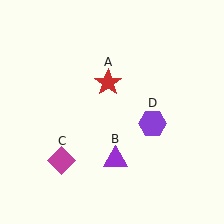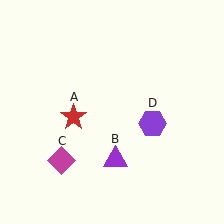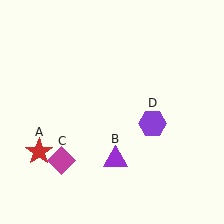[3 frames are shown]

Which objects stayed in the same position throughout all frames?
Purple triangle (object B) and magenta diamond (object C) and purple hexagon (object D) remained stationary.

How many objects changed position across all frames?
1 object changed position: red star (object A).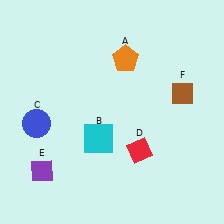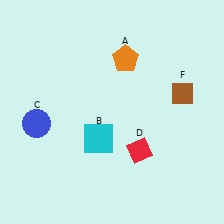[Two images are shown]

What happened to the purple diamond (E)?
The purple diamond (E) was removed in Image 2. It was in the bottom-left area of Image 1.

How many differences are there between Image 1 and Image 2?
There is 1 difference between the two images.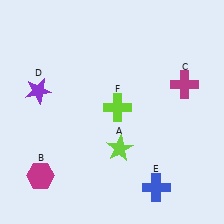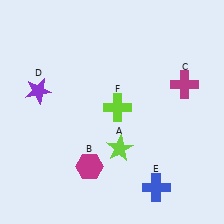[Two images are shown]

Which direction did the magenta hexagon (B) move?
The magenta hexagon (B) moved right.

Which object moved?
The magenta hexagon (B) moved right.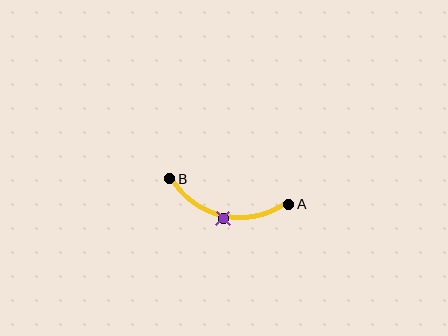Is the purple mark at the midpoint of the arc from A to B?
Yes. The purple mark lies on the arc at equal arc-length from both A and B — it is the arc midpoint.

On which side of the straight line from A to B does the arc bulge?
The arc bulges below the straight line connecting A and B.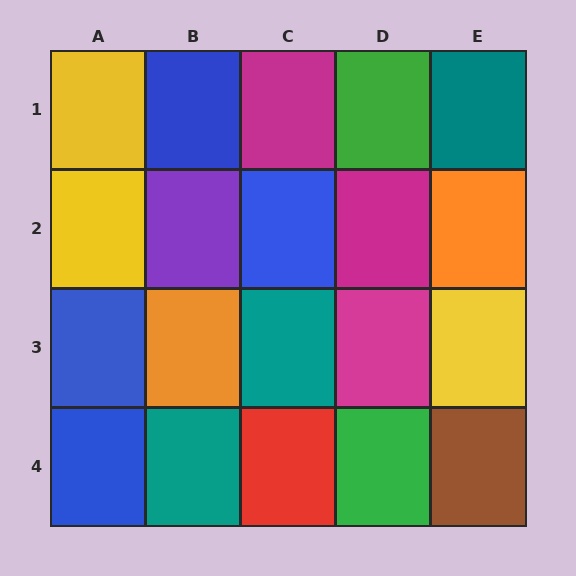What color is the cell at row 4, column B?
Teal.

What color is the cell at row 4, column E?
Brown.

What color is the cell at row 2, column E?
Orange.